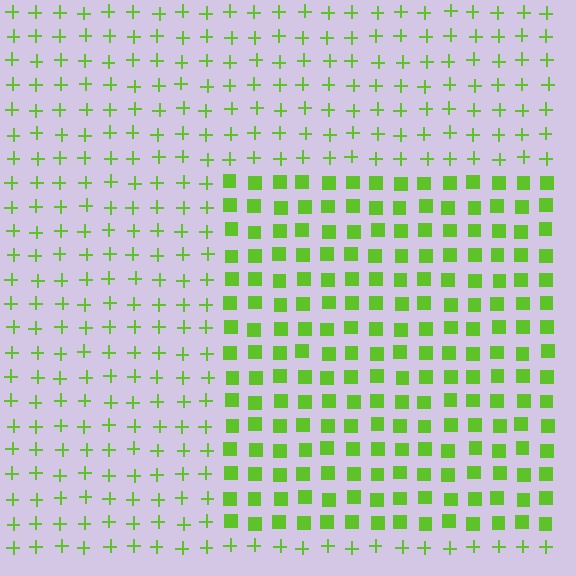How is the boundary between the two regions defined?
The boundary is defined by a change in element shape: squares inside vs. plus signs outside. All elements share the same color and spacing.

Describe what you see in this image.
The image is filled with small lime elements arranged in a uniform grid. A rectangle-shaped region contains squares, while the surrounding area contains plus signs. The boundary is defined purely by the change in element shape.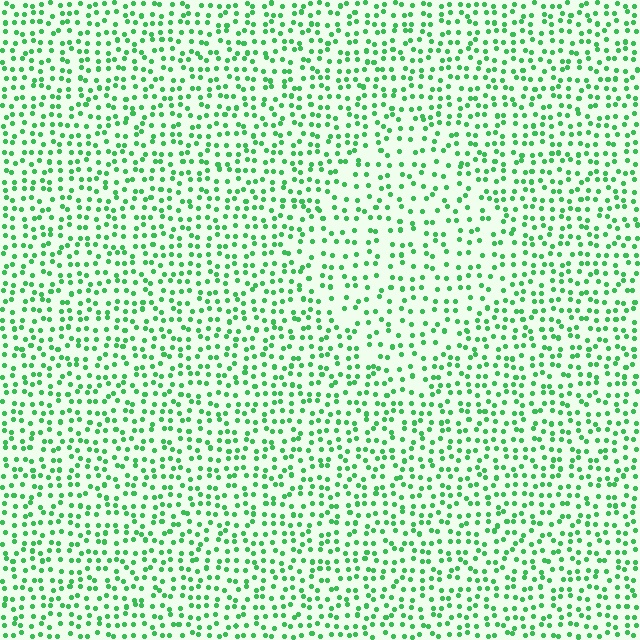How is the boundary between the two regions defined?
The boundary is defined by a change in element density (approximately 1.5x ratio). All elements are the same color, size, and shape.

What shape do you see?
I see a diamond.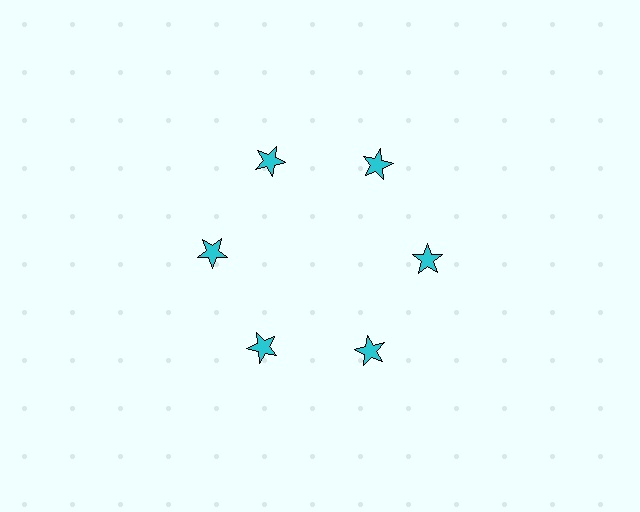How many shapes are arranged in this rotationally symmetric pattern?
There are 6 shapes, arranged in 6 groups of 1.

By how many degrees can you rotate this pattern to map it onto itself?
The pattern maps onto itself every 60 degrees of rotation.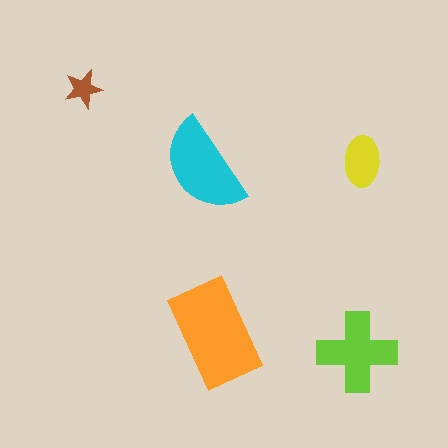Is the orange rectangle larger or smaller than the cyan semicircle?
Larger.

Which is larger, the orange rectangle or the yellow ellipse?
The orange rectangle.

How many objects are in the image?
There are 5 objects in the image.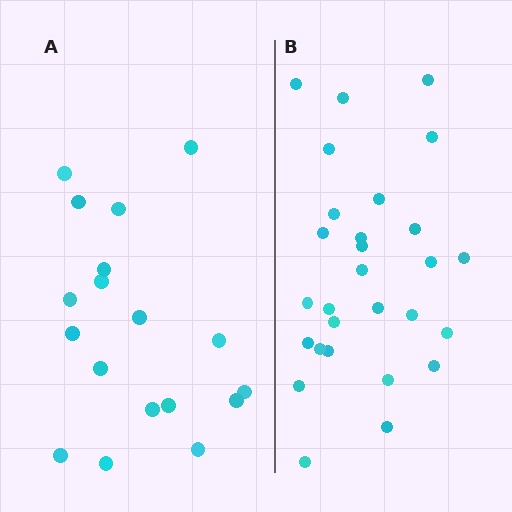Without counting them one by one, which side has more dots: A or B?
Region B (the right region) has more dots.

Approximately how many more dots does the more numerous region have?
Region B has roughly 10 or so more dots than region A.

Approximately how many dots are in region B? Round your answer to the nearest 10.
About 30 dots. (The exact count is 28, which rounds to 30.)